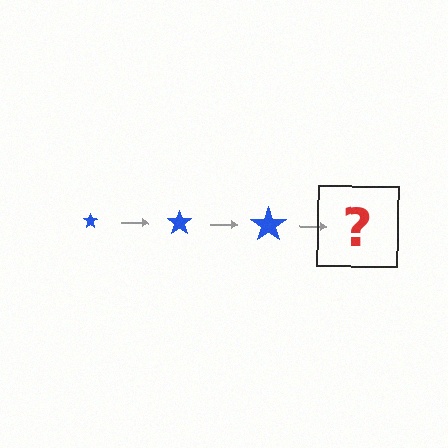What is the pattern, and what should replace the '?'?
The pattern is that the star gets progressively larger each step. The '?' should be a blue star, larger than the previous one.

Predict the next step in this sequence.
The next step is a blue star, larger than the previous one.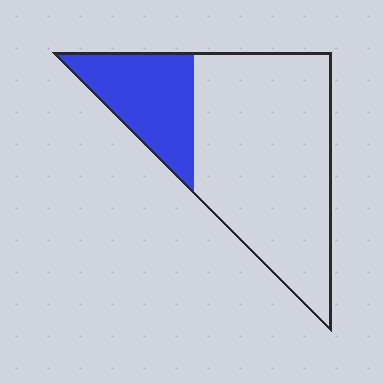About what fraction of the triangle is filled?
About one quarter (1/4).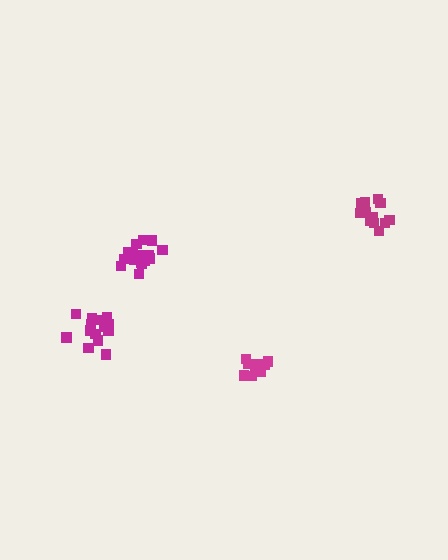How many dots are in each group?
Group 1: 10 dots, Group 2: 12 dots, Group 3: 16 dots, Group 4: 14 dots (52 total).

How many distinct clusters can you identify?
There are 4 distinct clusters.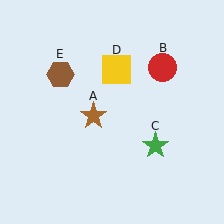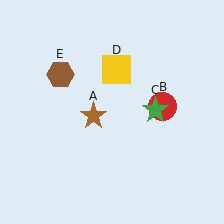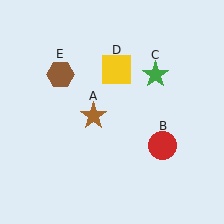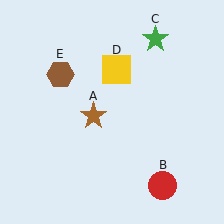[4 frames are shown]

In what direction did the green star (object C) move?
The green star (object C) moved up.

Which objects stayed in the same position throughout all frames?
Brown star (object A) and yellow square (object D) and brown hexagon (object E) remained stationary.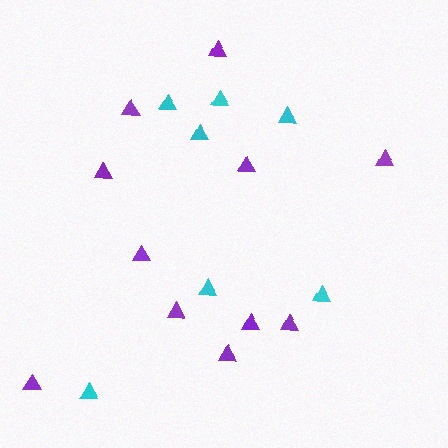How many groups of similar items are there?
There are 2 groups: one group of purple triangles (11) and one group of cyan triangles (7).